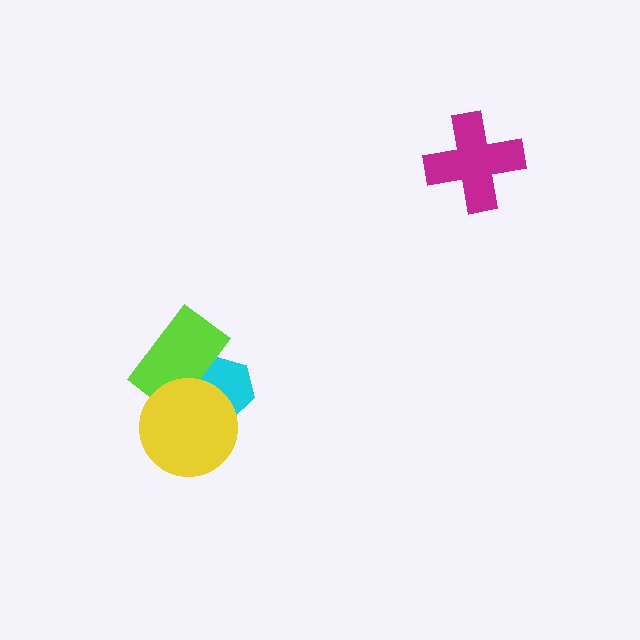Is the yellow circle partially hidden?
No, no other shape covers it.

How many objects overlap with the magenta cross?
0 objects overlap with the magenta cross.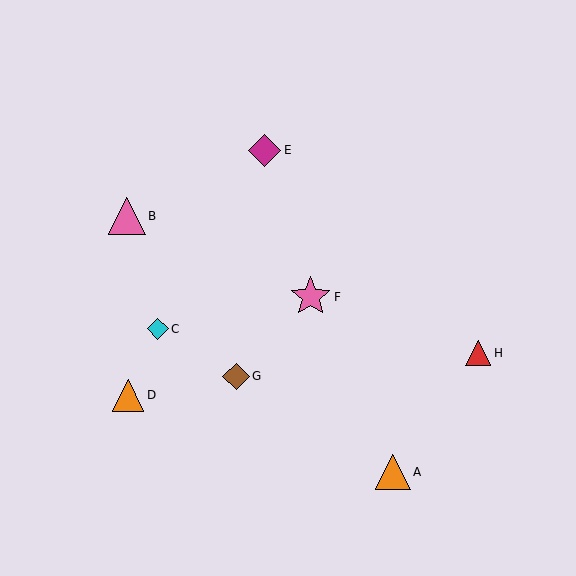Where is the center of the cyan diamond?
The center of the cyan diamond is at (158, 329).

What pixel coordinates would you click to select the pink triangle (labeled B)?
Click at (127, 216) to select the pink triangle B.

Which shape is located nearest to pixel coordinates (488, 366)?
The red triangle (labeled H) at (478, 353) is nearest to that location.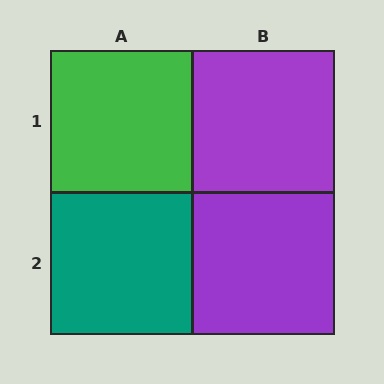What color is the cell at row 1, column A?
Green.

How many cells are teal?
1 cell is teal.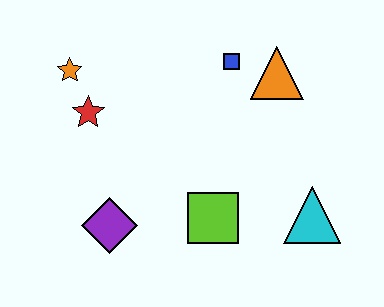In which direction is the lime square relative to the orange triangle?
The lime square is below the orange triangle.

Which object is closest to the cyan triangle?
The lime square is closest to the cyan triangle.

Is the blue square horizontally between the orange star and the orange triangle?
Yes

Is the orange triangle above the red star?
Yes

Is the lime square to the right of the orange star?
Yes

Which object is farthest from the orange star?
The cyan triangle is farthest from the orange star.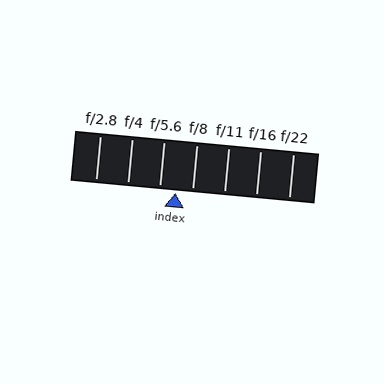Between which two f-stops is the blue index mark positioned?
The index mark is between f/5.6 and f/8.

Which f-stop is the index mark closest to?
The index mark is closest to f/5.6.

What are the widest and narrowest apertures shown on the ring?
The widest aperture shown is f/2.8 and the narrowest is f/22.